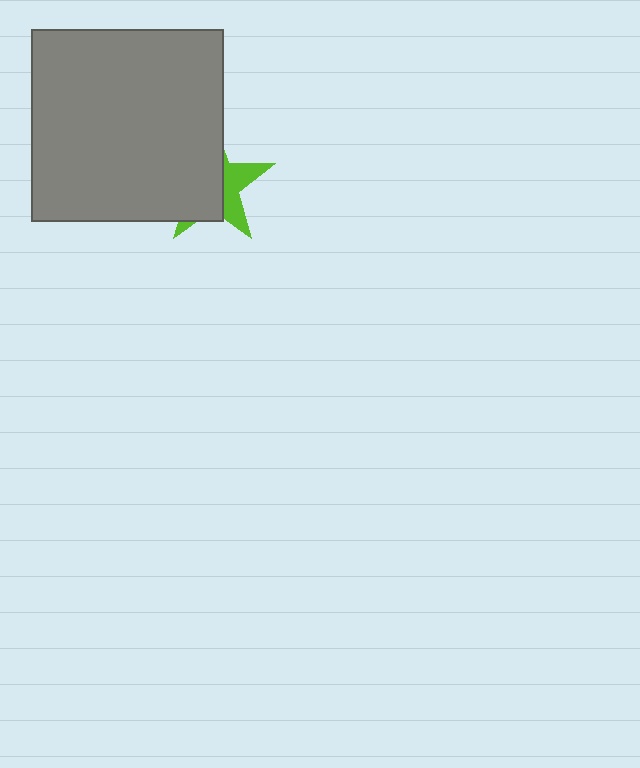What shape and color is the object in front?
The object in front is a gray square.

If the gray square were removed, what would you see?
You would see the complete lime star.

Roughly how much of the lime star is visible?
A small part of it is visible (roughly 37%).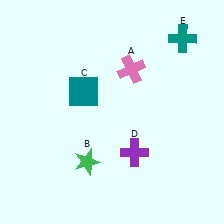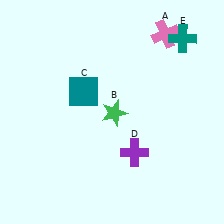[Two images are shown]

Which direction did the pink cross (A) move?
The pink cross (A) moved up.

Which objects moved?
The objects that moved are: the pink cross (A), the green star (B).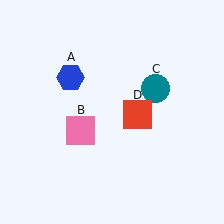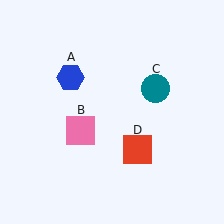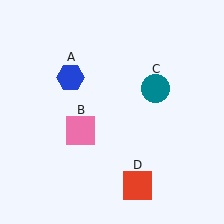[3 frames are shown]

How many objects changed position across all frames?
1 object changed position: red square (object D).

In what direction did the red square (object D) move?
The red square (object D) moved down.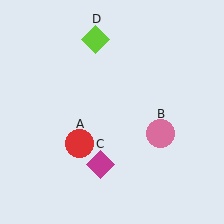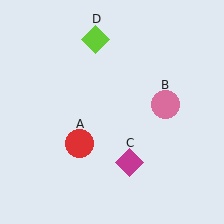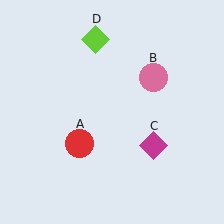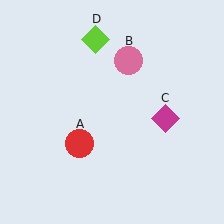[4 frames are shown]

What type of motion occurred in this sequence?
The pink circle (object B), magenta diamond (object C) rotated counterclockwise around the center of the scene.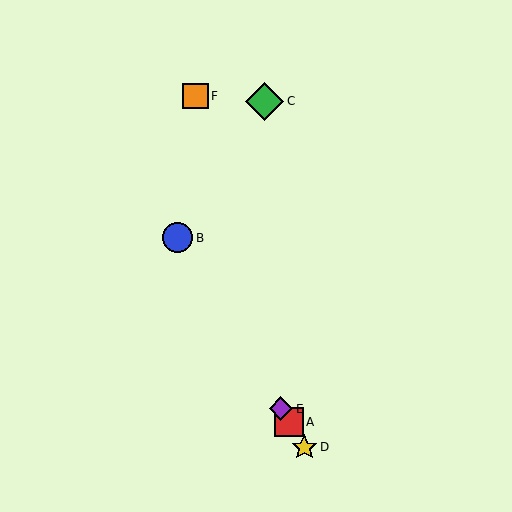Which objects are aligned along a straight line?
Objects A, B, D, E are aligned along a straight line.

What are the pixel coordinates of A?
Object A is at (289, 422).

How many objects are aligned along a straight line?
4 objects (A, B, D, E) are aligned along a straight line.